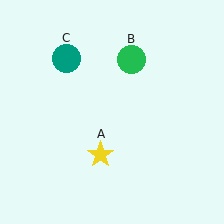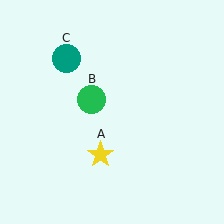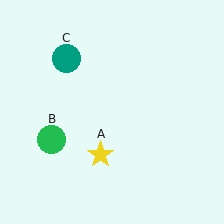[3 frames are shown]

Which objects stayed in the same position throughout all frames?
Yellow star (object A) and teal circle (object C) remained stationary.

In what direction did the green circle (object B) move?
The green circle (object B) moved down and to the left.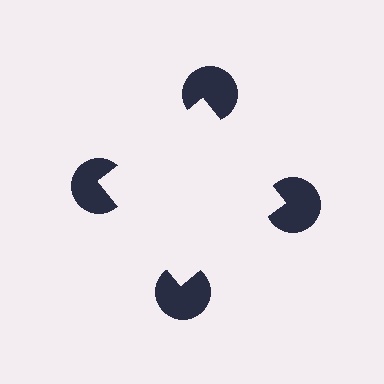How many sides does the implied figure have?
4 sides.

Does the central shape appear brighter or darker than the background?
It typically appears slightly brighter than the background, even though no actual brightness change is drawn.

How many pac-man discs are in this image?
There are 4 — one at each vertex of the illusory square.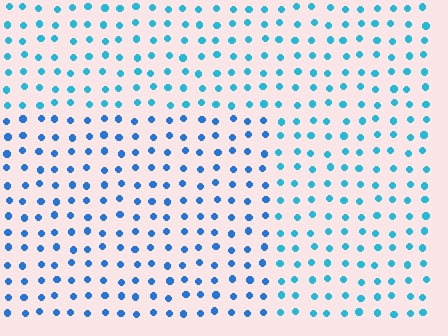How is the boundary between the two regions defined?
The boundary is defined purely by a slight shift in hue (about 23 degrees). Spacing, size, and orientation are identical on both sides.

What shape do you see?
I see a rectangle.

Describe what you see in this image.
The image is filled with small cyan elements in a uniform arrangement. A rectangle-shaped region is visible where the elements are tinted to a slightly different hue, forming a subtle color boundary.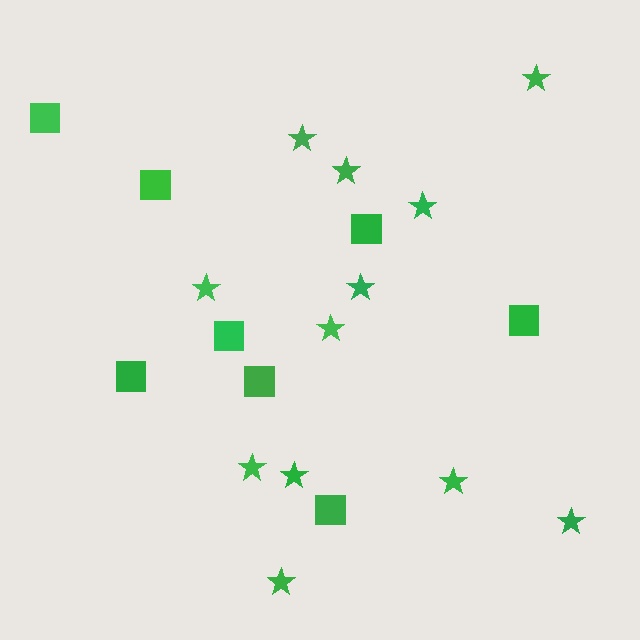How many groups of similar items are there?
There are 2 groups: one group of squares (8) and one group of stars (12).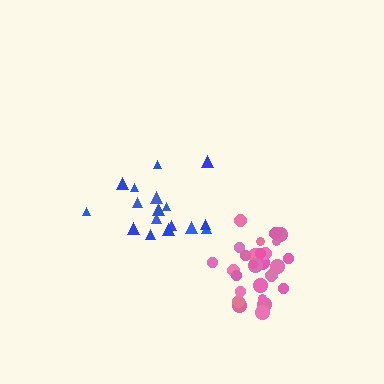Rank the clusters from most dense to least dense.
pink, blue.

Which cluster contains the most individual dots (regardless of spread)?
Pink (28).